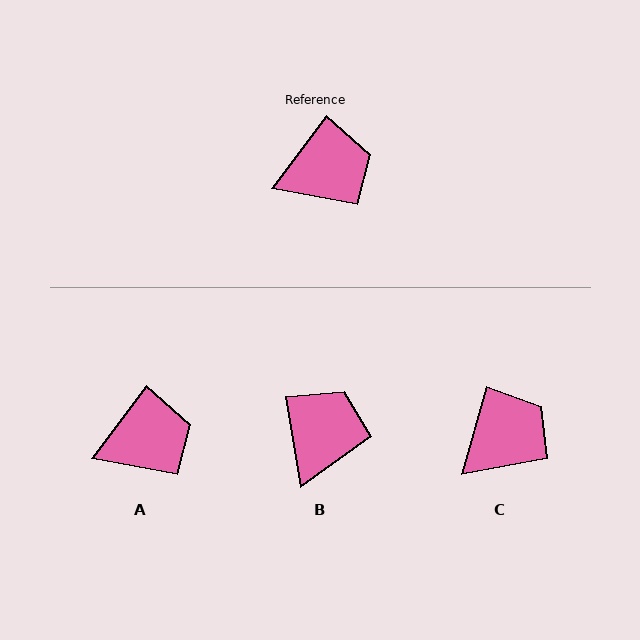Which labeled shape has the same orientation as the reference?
A.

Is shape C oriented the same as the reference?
No, it is off by about 21 degrees.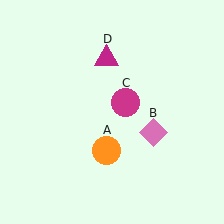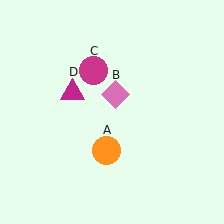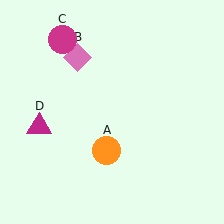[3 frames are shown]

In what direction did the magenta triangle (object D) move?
The magenta triangle (object D) moved down and to the left.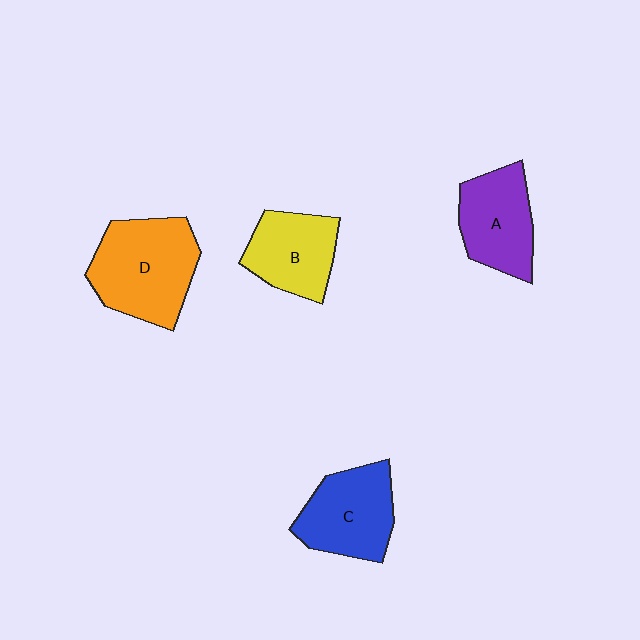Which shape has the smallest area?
Shape B (yellow).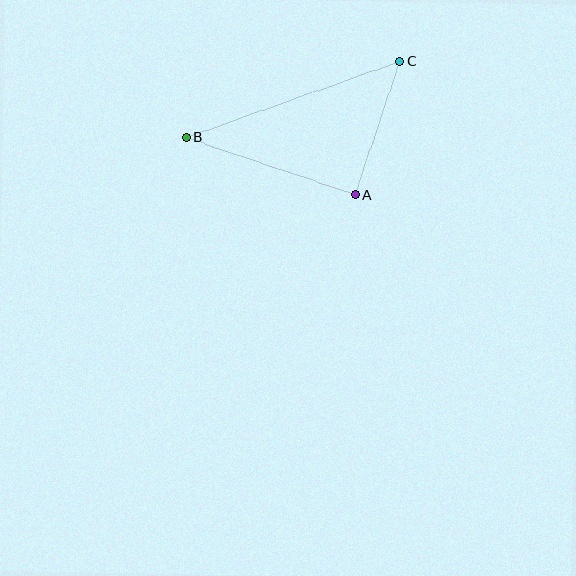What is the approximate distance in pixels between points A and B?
The distance between A and B is approximately 179 pixels.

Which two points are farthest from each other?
Points B and C are farthest from each other.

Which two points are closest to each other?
Points A and C are closest to each other.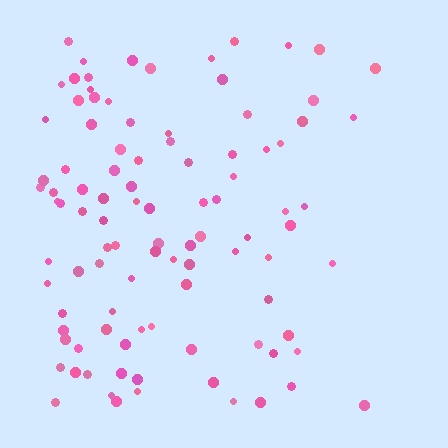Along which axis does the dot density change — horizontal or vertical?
Horizontal.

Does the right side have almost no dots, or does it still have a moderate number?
Still a moderate number, just noticeably fewer than the left.